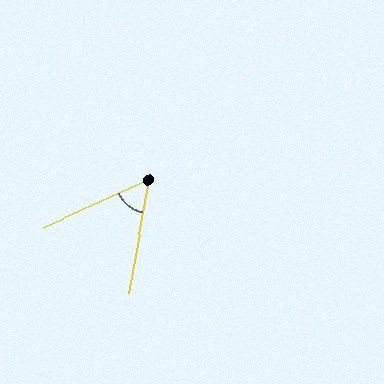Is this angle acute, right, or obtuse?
It is acute.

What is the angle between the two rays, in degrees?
Approximately 55 degrees.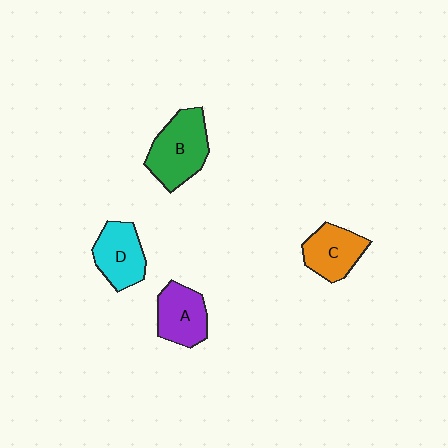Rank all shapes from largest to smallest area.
From largest to smallest: B (green), D (cyan), A (purple), C (orange).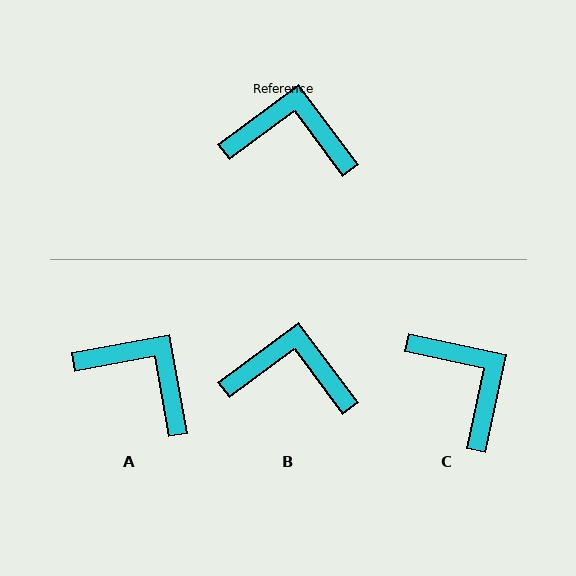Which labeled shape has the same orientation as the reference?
B.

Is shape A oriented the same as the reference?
No, it is off by about 27 degrees.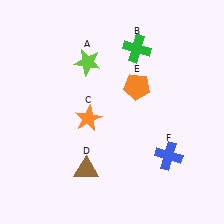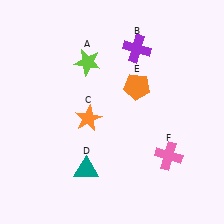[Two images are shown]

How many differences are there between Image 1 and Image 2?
There are 3 differences between the two images.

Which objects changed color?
B changed from green to purple. D changed from brown to teal. F changed from blue to pink.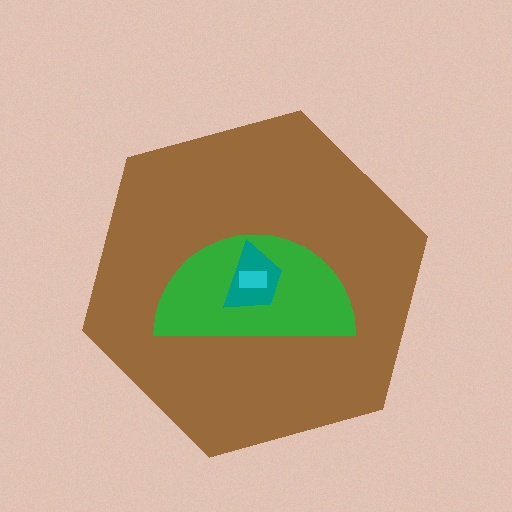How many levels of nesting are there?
4.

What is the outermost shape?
The brown hexagon.